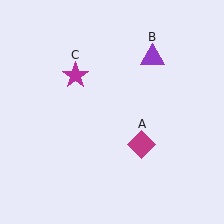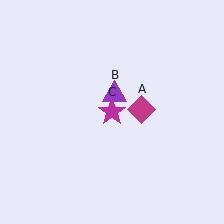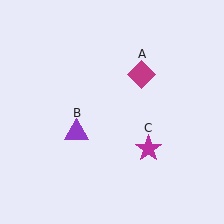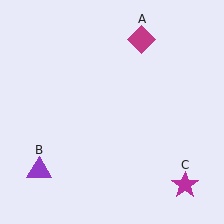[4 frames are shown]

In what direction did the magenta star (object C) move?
The magenta star (object C) moved down and to the right.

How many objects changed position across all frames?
3 objects changed position: magenta diamond (object A), purple triangle (object B), magenta star (object C).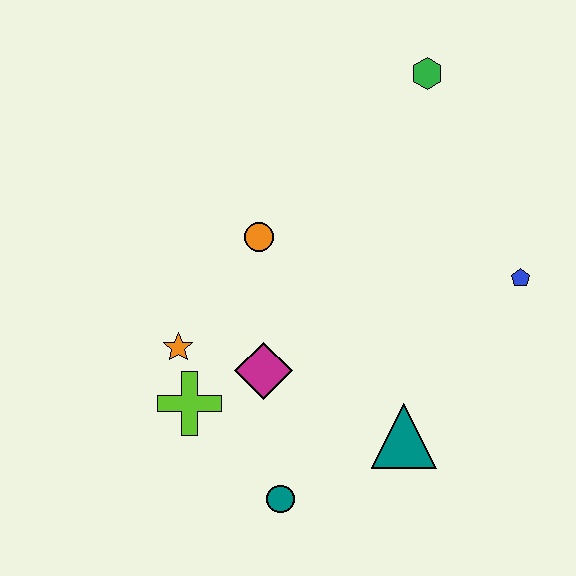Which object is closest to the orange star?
The lime cross is closest to the orange star.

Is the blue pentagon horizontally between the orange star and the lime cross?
No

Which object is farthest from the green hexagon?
The teal circle is farthest from the green hexagon.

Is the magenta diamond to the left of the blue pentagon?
Yes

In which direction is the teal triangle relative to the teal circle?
The teal triangle is to the right of the teal circle.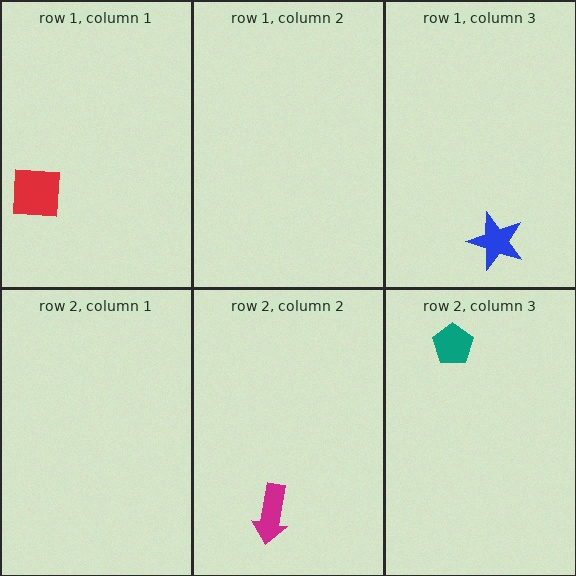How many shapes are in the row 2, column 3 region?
1.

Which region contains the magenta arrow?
The row 2, column 2 region.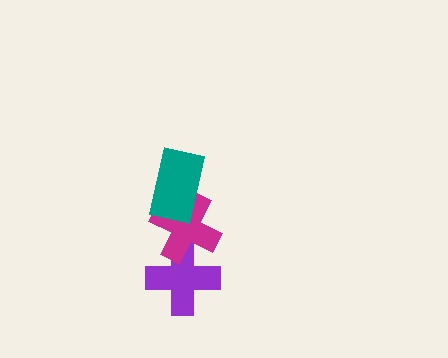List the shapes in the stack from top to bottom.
From top to bottom: the teal rectangle, the magenta cross, the purple cross.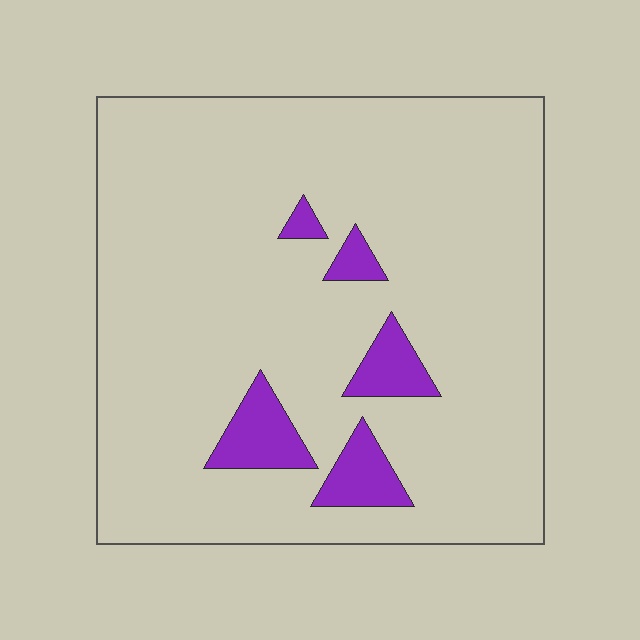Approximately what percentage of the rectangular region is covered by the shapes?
Approximately 10%.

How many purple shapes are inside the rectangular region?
5.